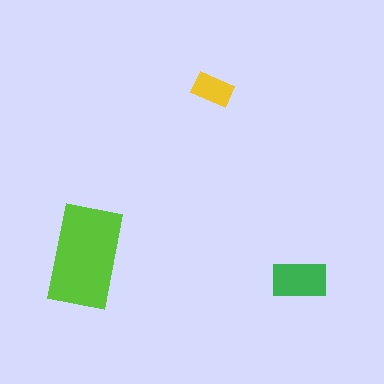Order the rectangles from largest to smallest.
the lime one, the green one, the yellow one.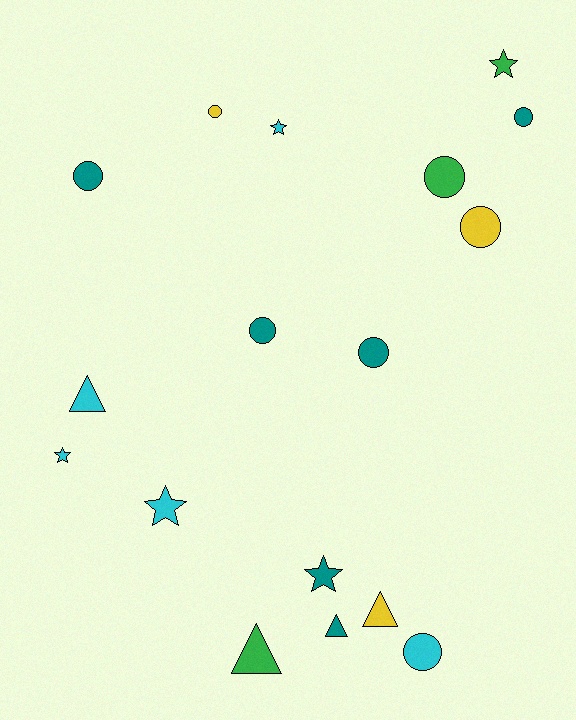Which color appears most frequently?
Teal, with 6 objects.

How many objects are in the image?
There are 17 objects.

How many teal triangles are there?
There is 1 teal triangle.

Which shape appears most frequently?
Circle, with 8 objects.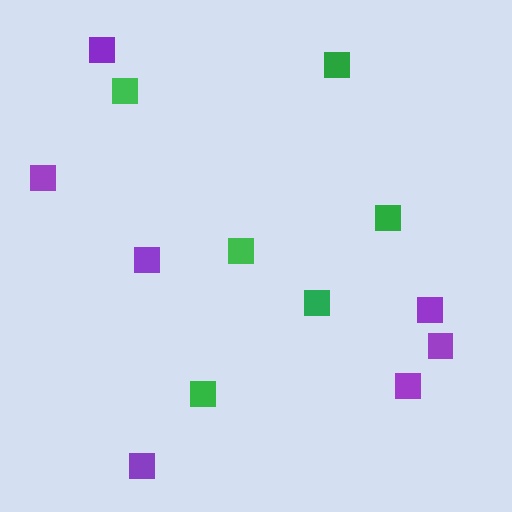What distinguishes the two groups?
There are 2 groups: one group of purple squares (7) and one group of green squares (6).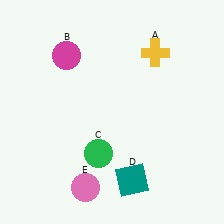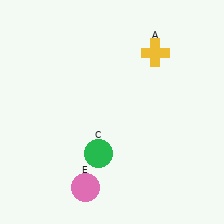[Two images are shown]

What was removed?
The teal square (D), the magenta circle (B) were removed in Image 2.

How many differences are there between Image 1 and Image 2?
There are 2 differences between the two images.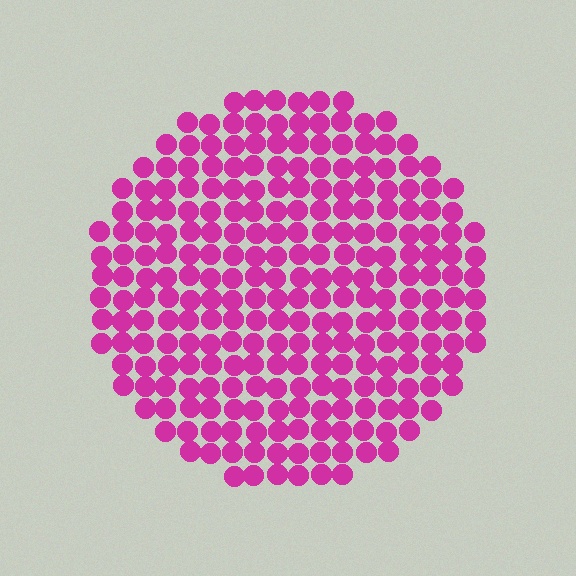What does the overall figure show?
The overall figure shows a circle.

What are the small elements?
The small elements are circles.